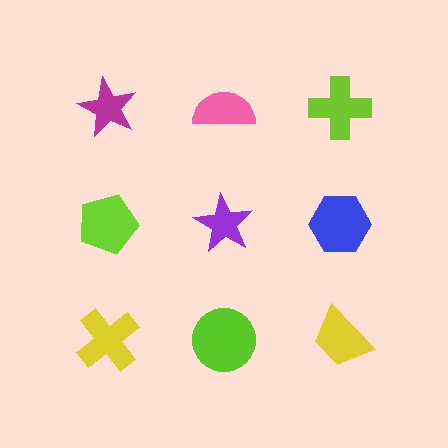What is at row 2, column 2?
A purple star.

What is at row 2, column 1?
A lime pentagon.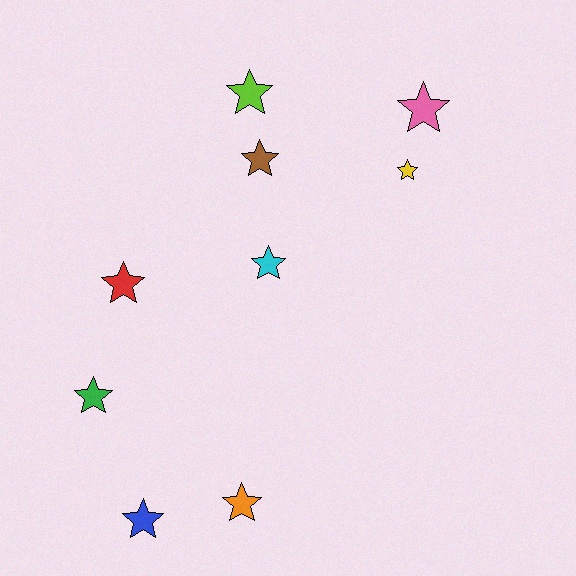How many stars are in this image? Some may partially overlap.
There are 9 stars.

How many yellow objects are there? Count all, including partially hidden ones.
There is 1 yellow object.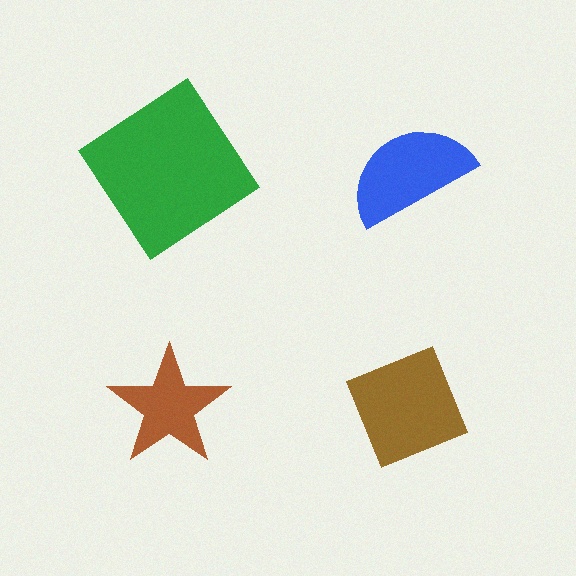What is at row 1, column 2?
A blue semicircle.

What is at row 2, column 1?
A brown star.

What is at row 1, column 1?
A green diamond.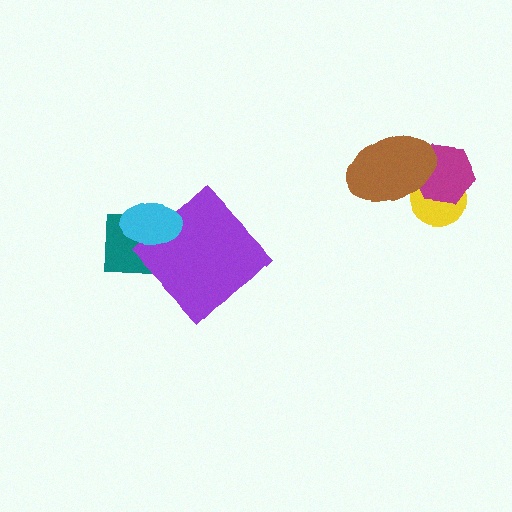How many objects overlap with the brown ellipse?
2 objects overlap with the brown ellipse.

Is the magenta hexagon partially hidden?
Yes, it is partially covered by another shape.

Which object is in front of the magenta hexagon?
The brown ellipse is in front of the magenta hexagon.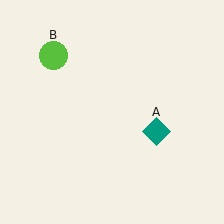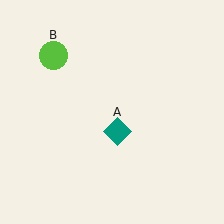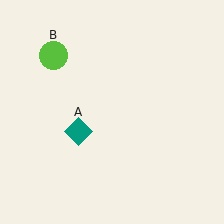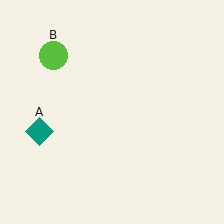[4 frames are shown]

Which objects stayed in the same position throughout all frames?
Lime circle (object B) remained stationary.